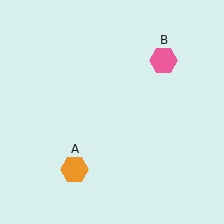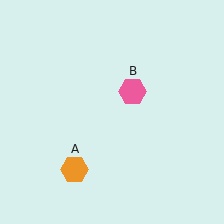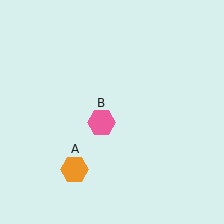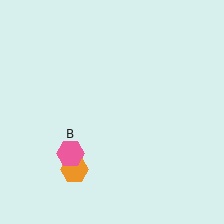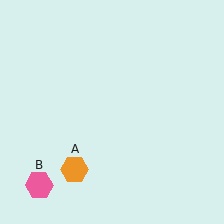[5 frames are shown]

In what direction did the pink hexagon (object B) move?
The pink hexagon (object B) moved down and to the left.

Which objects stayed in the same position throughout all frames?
Orange hexagon (object A) remained stationary.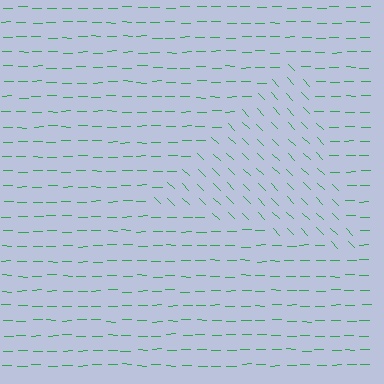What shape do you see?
I see a triangle.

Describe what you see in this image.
The image is filled with small green line segments. A triangle region in the image has lines oriented differently from the surrounding lines, creating a visible texture boundary.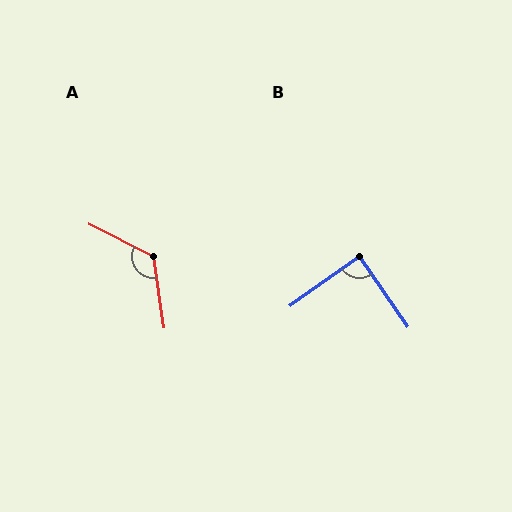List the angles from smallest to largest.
B (89°), A (125°).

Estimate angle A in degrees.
Approximately 125 degrees.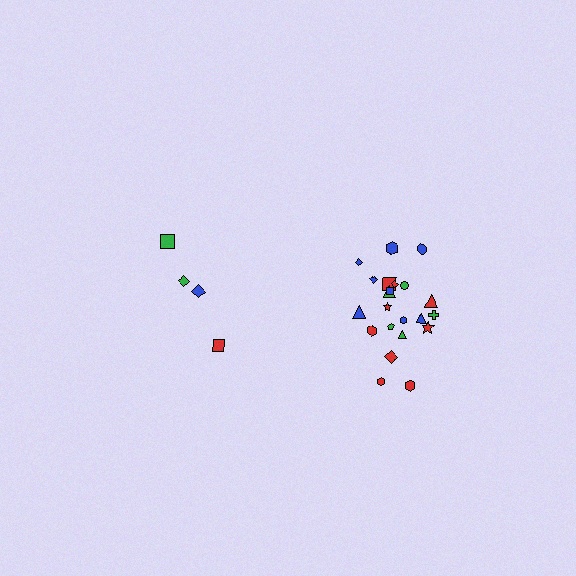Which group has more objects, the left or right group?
The right group.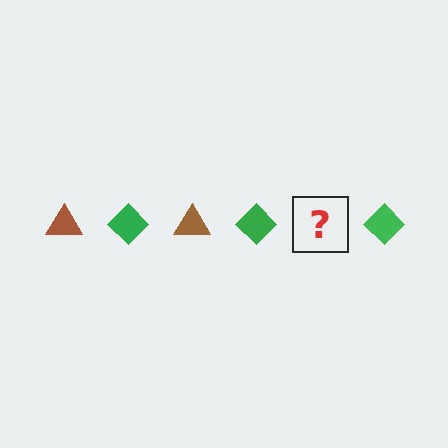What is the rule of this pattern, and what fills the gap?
The rule is that the pattern alternates between brown triangle and green diamond. The gap should be filled with a brown triangle.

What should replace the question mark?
The question mark should be replaced with a brown triangle.